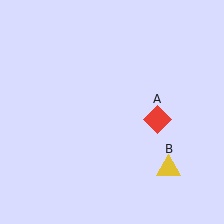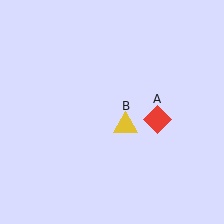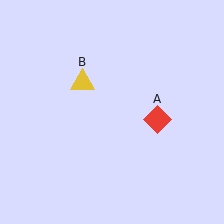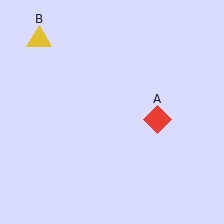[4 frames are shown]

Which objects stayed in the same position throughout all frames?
Red diamond (object A) remained stationary.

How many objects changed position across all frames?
1 object changed position: yellow triangle (object B).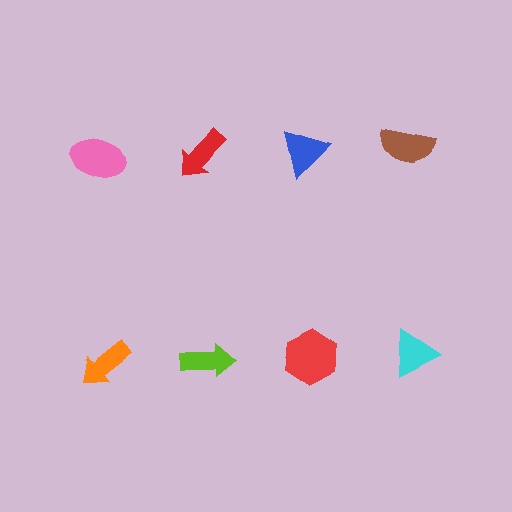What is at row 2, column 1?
An orange arrow.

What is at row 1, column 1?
A pink ellipse.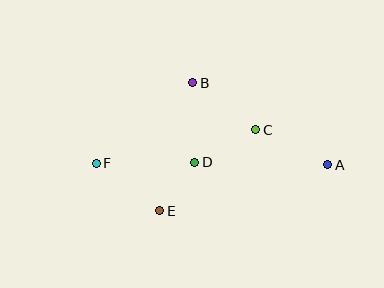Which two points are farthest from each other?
Points A and F are farthest from each other.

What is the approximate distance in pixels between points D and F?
The distance between D and F is approximately 99 pixels.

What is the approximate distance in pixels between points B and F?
The distance between B and F is approximately 126 pixels.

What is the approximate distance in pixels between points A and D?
The distance between A and D is approximately 133 pixels.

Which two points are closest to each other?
Points D and E are closest to each other.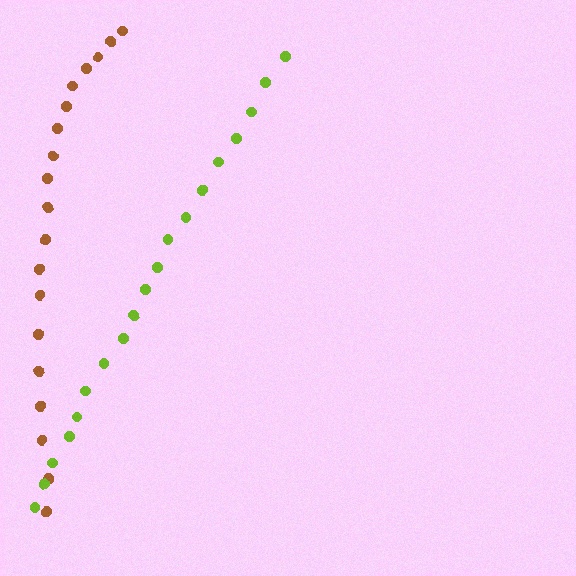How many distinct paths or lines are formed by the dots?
There are 2 distinct paths.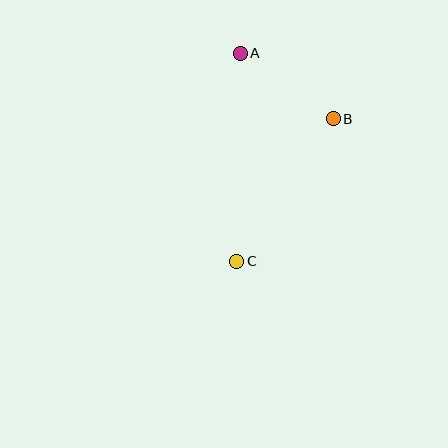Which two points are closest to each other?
Points A and B are closest to each other.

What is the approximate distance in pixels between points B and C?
The distance between B and C is approximately 172 pixels.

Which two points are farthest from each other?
Points A and C are farthest from each other.